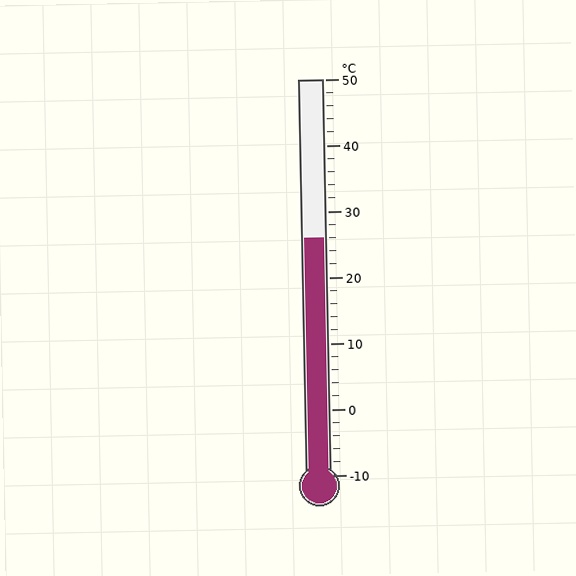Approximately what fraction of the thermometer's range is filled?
The thermometer is filled to approximately 60% of its range.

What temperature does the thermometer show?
The thermometer shows approximately 26°C.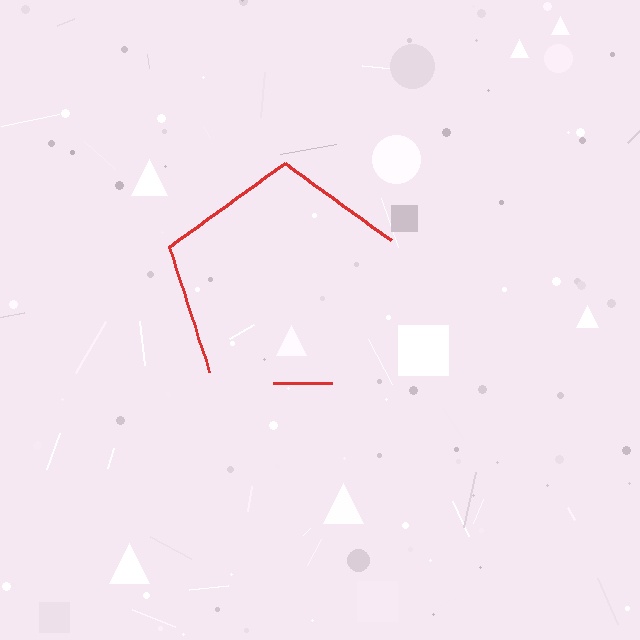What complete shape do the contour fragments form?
The contour fragments form a pentagon.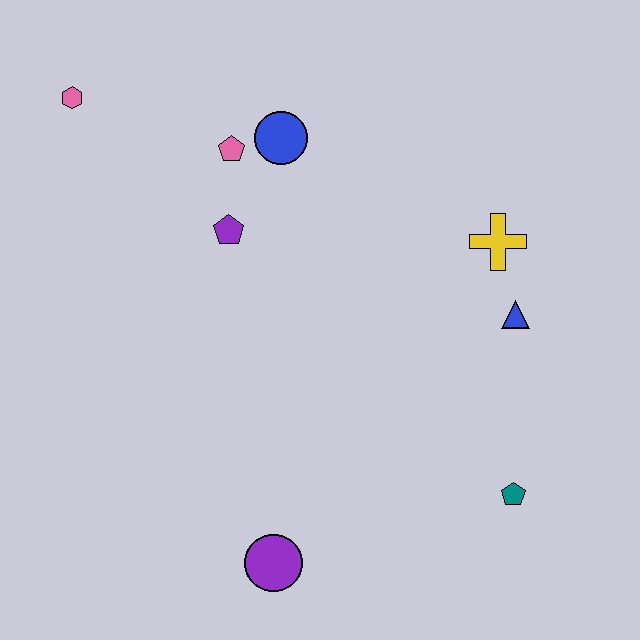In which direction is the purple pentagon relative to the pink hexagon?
The purple pentagon is to the right of the pink hexagon.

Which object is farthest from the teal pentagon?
The pink hexagon is farthest from the teal pentagon.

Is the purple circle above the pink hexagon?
No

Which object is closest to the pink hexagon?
The pink pentagon is closest to the pink hexagon.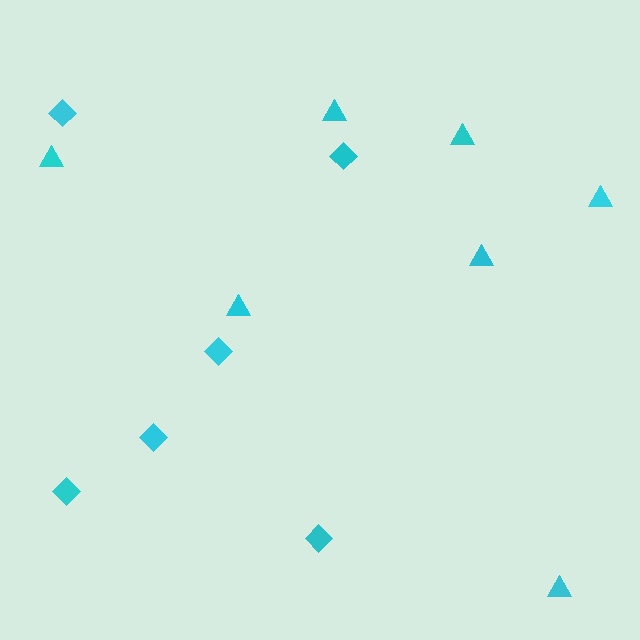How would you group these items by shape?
There are 2 groups: one group of triangles (7) and one group of diamonds (6).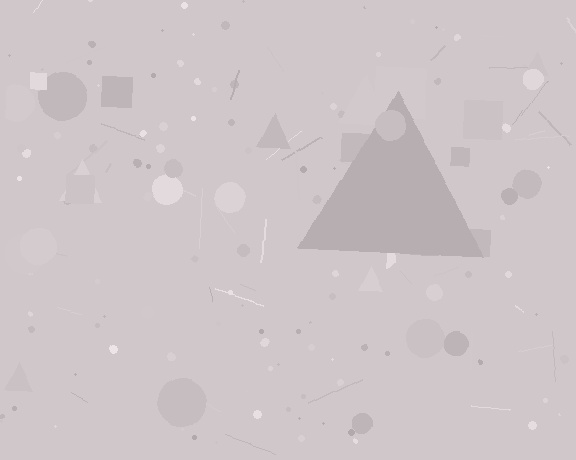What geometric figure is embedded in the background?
A triangle is embedded in the background.